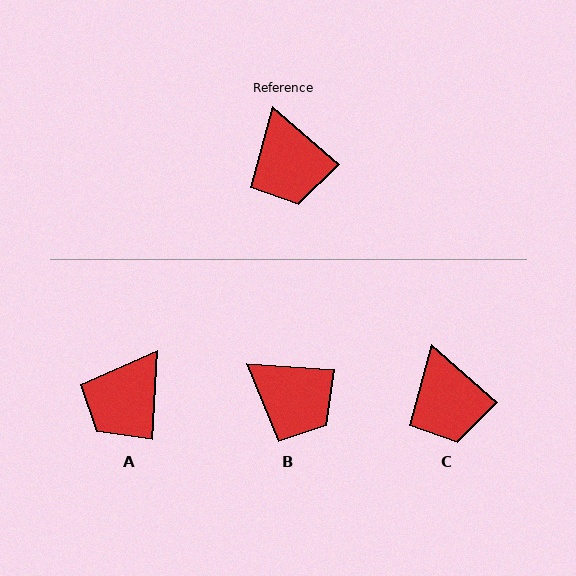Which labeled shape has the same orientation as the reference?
C.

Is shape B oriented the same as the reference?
No, it is off by about 37 degrees.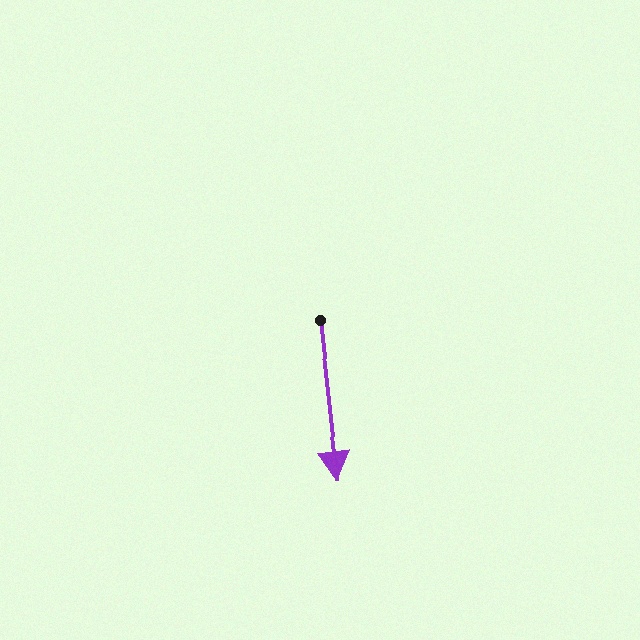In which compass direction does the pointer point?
South.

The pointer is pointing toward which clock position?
Roughly 6 o'clock.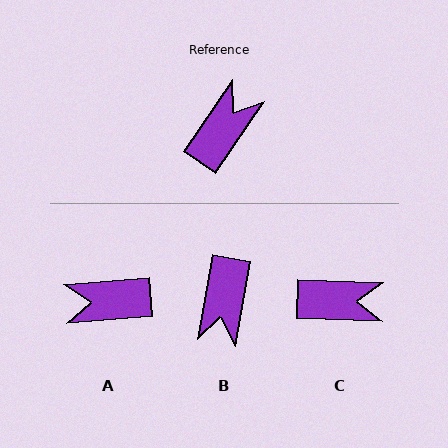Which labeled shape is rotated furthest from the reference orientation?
B, about 156 degrees away.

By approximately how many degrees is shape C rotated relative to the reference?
Approximately 57 degrees clockwise.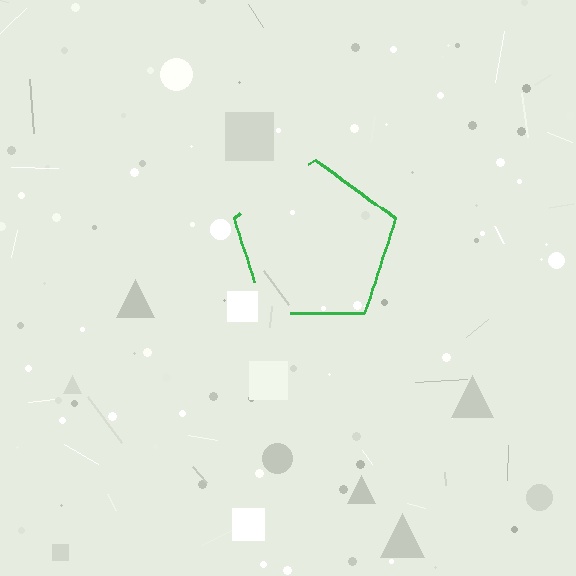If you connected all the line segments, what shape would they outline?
They would outline a pentagon.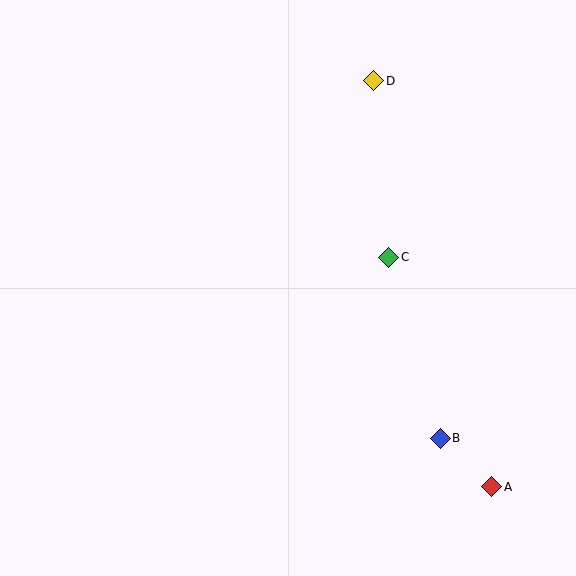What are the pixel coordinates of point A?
Point A is at (492, 487).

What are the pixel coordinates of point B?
Point B is at (440, 438).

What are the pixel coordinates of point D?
Point D is at (374, 81).